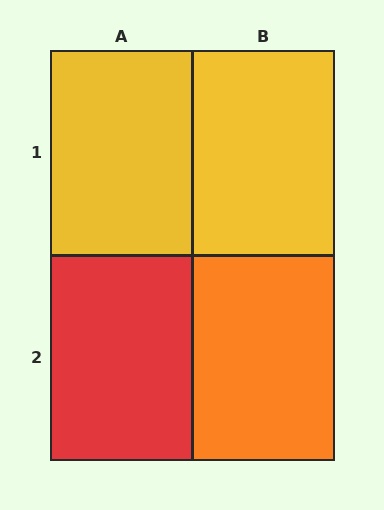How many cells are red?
1 cell is red.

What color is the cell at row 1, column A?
Yellow.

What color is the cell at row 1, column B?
Yellow.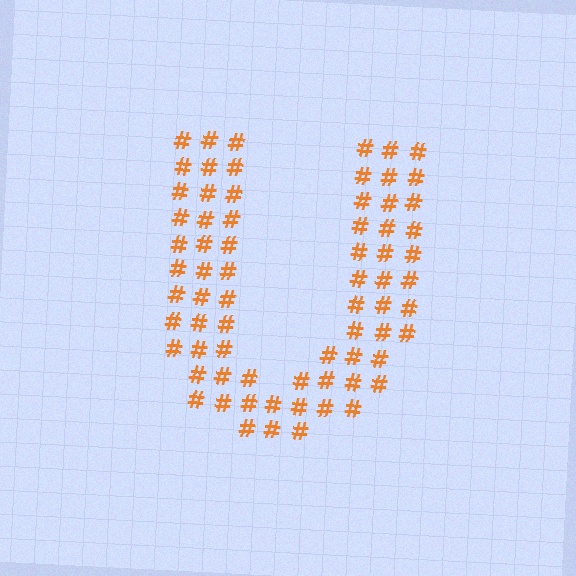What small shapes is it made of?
It is made of small hash symbols.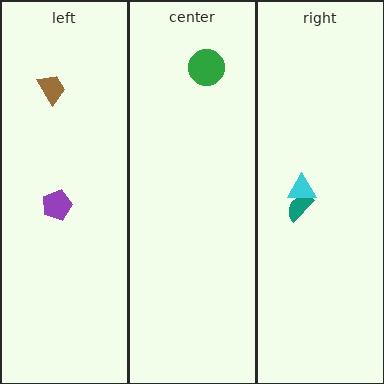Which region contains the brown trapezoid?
The left region.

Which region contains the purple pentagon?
The left region.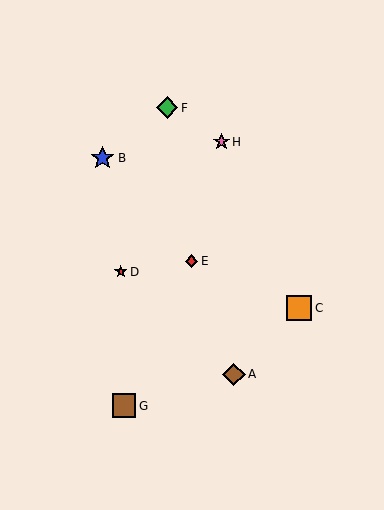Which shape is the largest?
The orange square (labeled C) is the largest.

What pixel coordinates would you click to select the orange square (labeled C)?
Click at (299, 308) to select the orange square C.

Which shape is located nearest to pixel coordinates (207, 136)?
The pink star (labeled H) at (221, 142) is nearest to that location.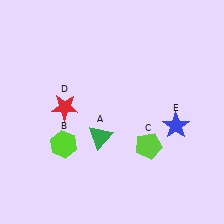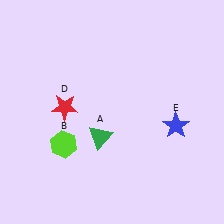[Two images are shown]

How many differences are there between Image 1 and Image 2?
There is 1 difference between the two images.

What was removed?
The lime pentagon (C) was removed in Image 2.